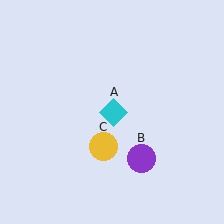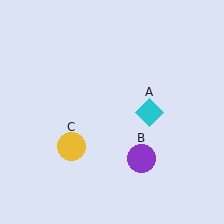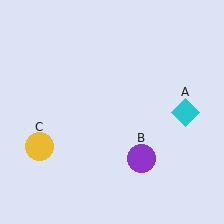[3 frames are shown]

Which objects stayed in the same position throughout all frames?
Purple circle (object B) remained stationary.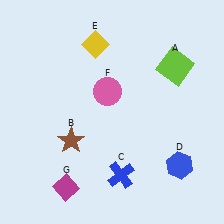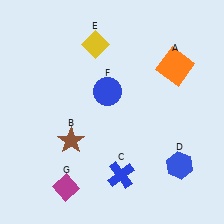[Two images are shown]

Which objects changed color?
A changed from lime to orange. F changed from pink to blue.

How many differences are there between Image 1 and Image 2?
There are 2 differences between the two images.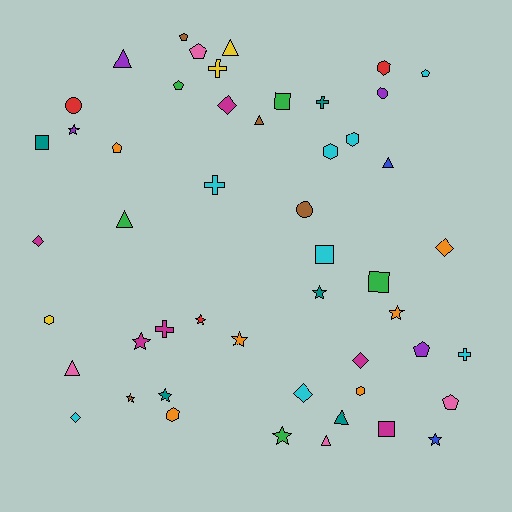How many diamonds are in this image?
There are 6 diamonds.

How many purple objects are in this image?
There are 4 purple objects.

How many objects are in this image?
There are 50 objects.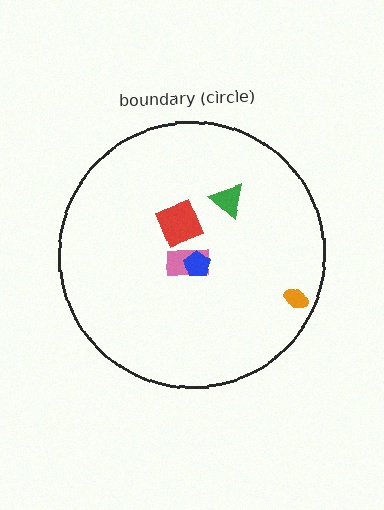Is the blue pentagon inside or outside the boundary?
Inside.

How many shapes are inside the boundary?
5 inside, 0 outside.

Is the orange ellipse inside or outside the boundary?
Inside.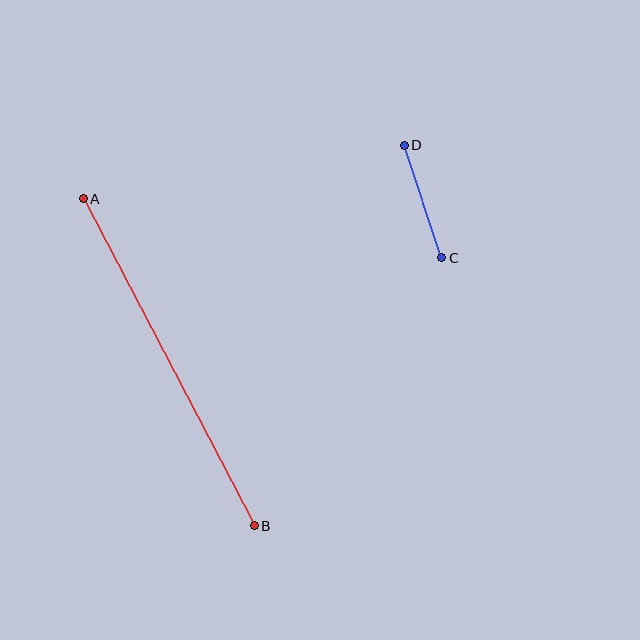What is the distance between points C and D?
The distance is approximately 119 pixels.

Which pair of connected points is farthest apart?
Points A and B are farthest apart.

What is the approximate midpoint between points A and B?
The midpoint is at approximately (169, 362) pixels.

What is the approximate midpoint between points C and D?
The midpoint is at approximately (423, 202) pixels.